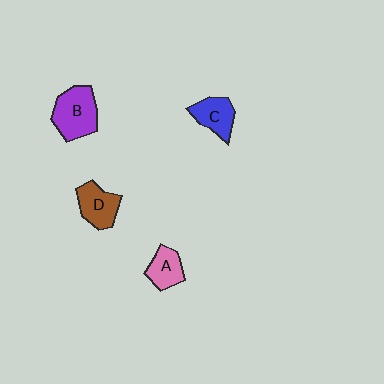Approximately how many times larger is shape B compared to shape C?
Approximately 1.5 times.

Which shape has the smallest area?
Shape A (pink).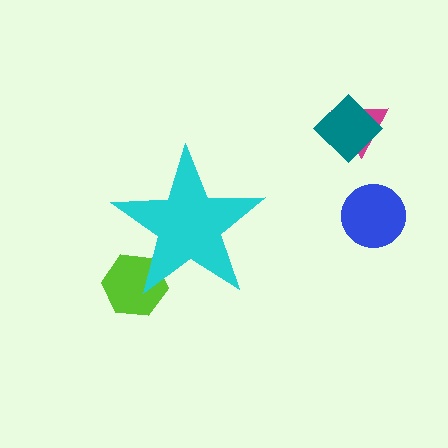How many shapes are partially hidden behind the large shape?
1 shape is partially hidden.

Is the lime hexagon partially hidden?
Yes, the lime hexagon is partially hidden behind the cyan star.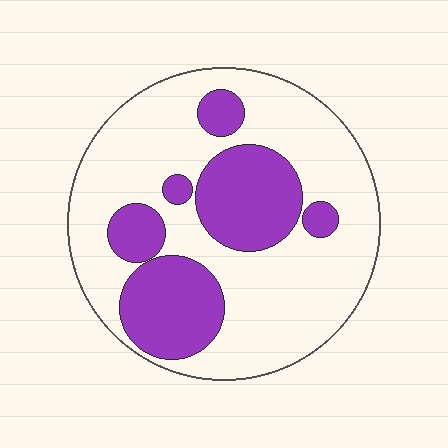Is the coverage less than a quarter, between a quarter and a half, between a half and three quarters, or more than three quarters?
Between a quarter and a half.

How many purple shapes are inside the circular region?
6.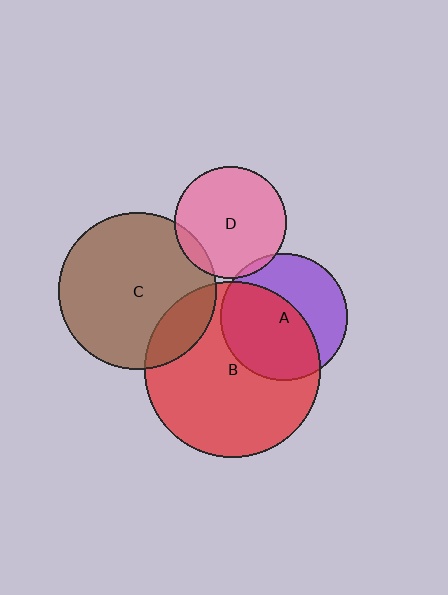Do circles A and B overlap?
Yes.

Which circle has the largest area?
Circle B (red).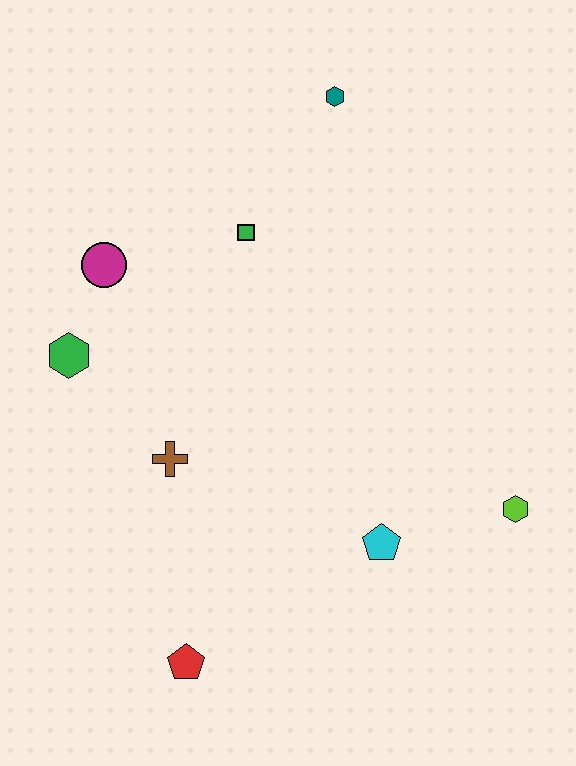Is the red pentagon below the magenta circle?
Yes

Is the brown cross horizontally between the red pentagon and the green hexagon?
Yes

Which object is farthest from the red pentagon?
The teal hexagon is farthest from the red pentagon.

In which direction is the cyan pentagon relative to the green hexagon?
The cyan pentagon is to the right of the green hexagon.